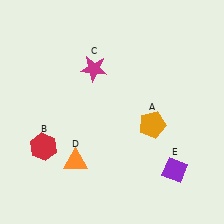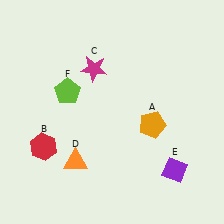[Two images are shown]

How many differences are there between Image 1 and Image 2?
There is 1 difference between the two images.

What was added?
A lime pentagon (F) was added in Image 2.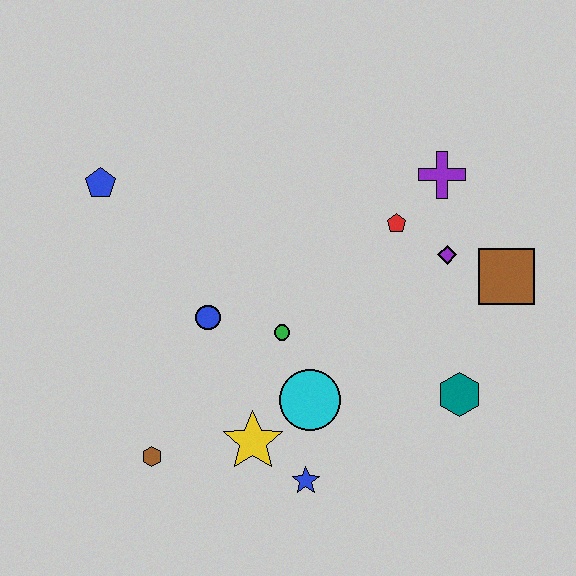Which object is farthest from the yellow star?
The purple cross is farthest from the yellow star.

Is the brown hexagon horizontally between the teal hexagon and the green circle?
No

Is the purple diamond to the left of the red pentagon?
No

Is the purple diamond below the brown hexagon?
No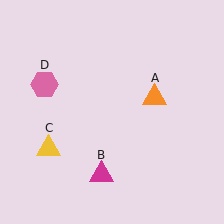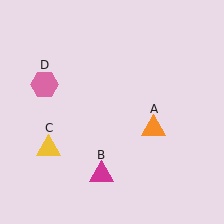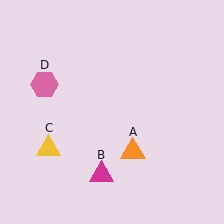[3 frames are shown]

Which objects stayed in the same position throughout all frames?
Magenta triangle (object B) and yellow triangle (object C) and pink hexagon (object D) remained stationary.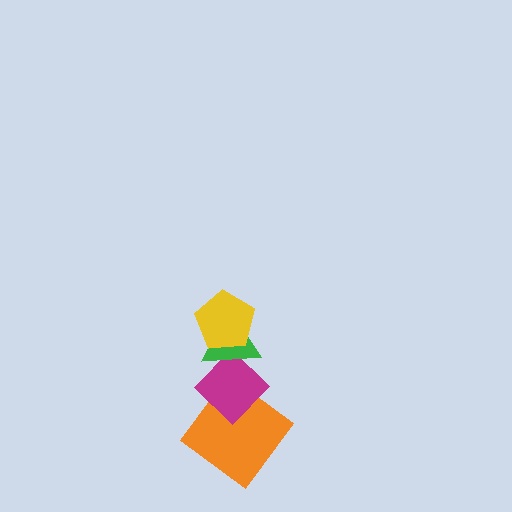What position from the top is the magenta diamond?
The magenta diamond is 3rd from the top.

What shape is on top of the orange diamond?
The magenta diamond is on top of the orange diamond.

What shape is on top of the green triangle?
The yellow pentagon is on top of the green triangle.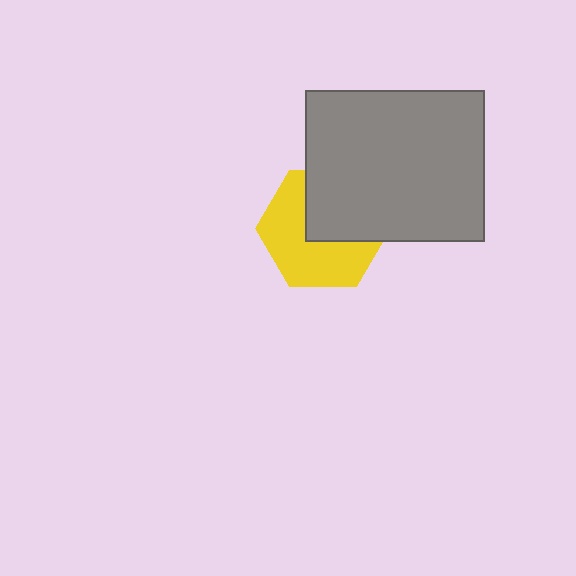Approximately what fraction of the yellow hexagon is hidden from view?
Roughly 43% of the yellow hexagon is hidden behind the gray rectangle.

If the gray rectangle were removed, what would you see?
You would see the complete yellow hexagon.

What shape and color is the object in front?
The object in front is a gray rectangle.